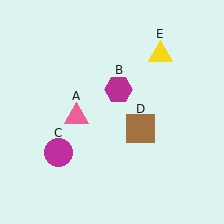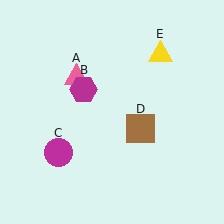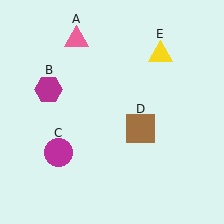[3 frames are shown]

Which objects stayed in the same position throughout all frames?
Magenta circle (object C) and brown square (object D) and yellow triangle (object E) remained stationary.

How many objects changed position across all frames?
2 objects changed position: pink triangle (object A), magenta hexagon (object B).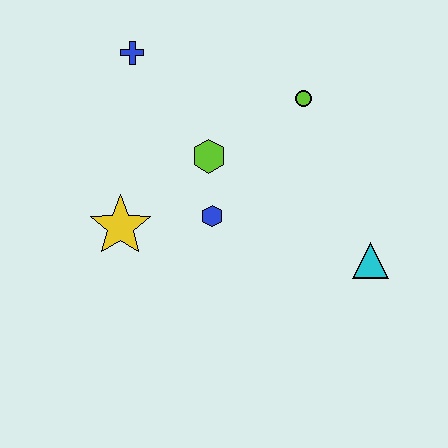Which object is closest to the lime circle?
The lime hexagon is closest to the lime circle.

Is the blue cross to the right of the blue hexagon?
No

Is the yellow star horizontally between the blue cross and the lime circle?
No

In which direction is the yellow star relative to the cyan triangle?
The yellow star is to the left of the cyan triangle.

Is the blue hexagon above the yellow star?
Yes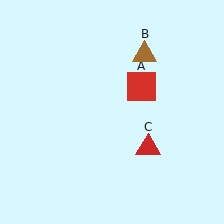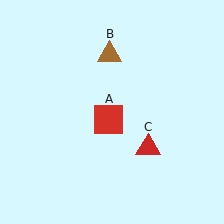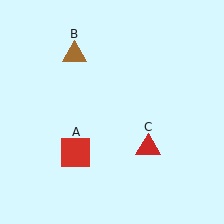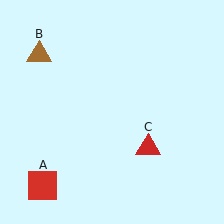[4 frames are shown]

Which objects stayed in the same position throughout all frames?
Red triangle (object C) remained stationary.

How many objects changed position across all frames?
2 objects changed position: red square (object A), brown triangle (object B).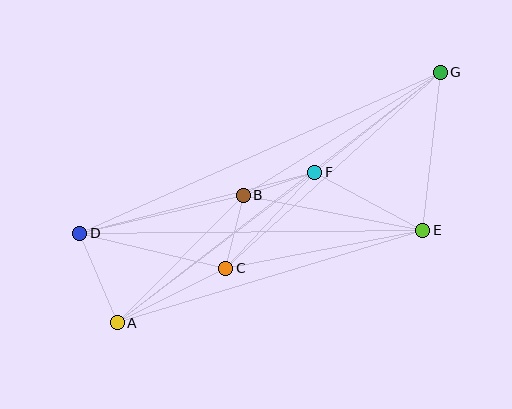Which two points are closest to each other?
Points B and F are closest to each other.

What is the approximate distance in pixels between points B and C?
The distance between B and C is approximately 75 pixels.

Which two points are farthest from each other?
Points A and G are farthest from each other.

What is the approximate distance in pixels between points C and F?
The distance between C and F is approximately 131 pixels.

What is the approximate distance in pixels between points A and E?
The distance between A and E is approximately 319 pixels.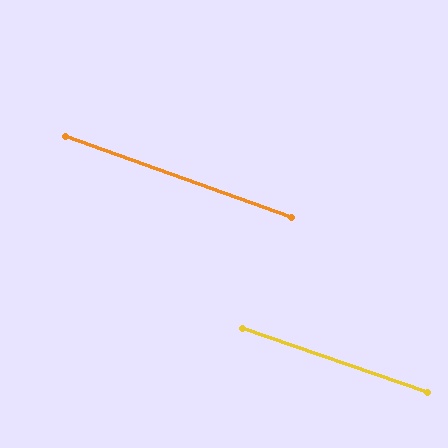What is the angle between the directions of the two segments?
Approximately 1 degree.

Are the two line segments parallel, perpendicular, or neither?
Parallel — their directions differ by only 0.8°.